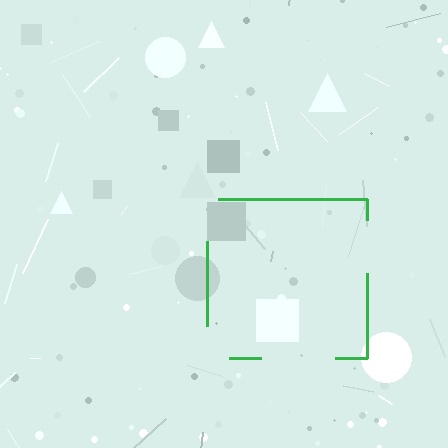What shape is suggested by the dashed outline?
The dashed outline suggests a square.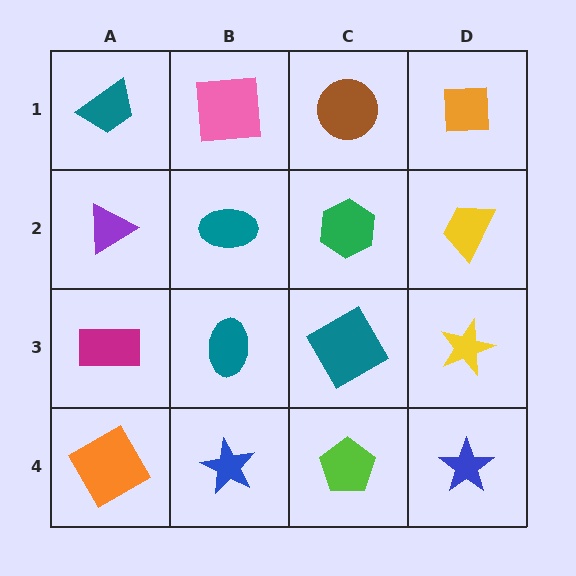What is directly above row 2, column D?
An orange square.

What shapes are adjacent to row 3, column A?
A purple triangle (row 2, column A), an orange square (row 4, column A), a teal ellipse (row 3, column B).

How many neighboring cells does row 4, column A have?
2.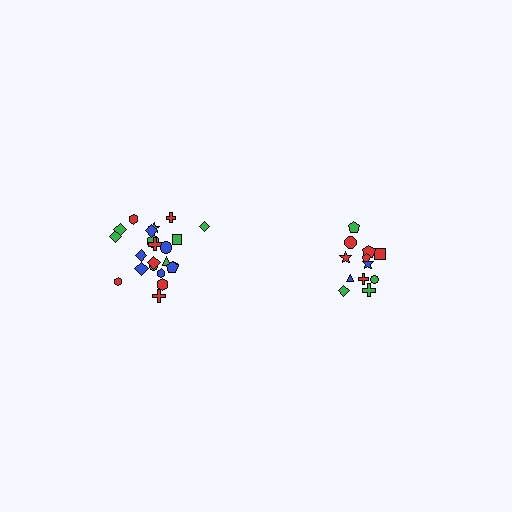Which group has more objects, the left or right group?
The left group.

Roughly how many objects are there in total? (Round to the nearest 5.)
Roughly 35 objects in total.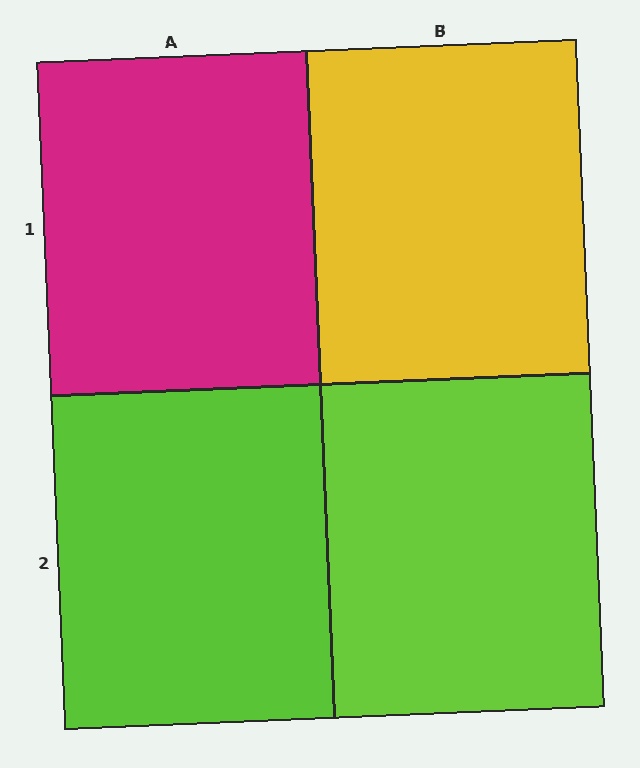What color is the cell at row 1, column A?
Magenta.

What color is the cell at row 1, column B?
Yellow.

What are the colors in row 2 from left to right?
Lime, lime.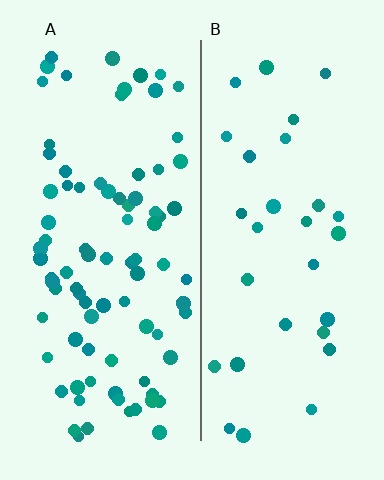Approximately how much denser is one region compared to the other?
Approximately 2.9× — region A over region B.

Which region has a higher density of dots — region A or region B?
A (the left).